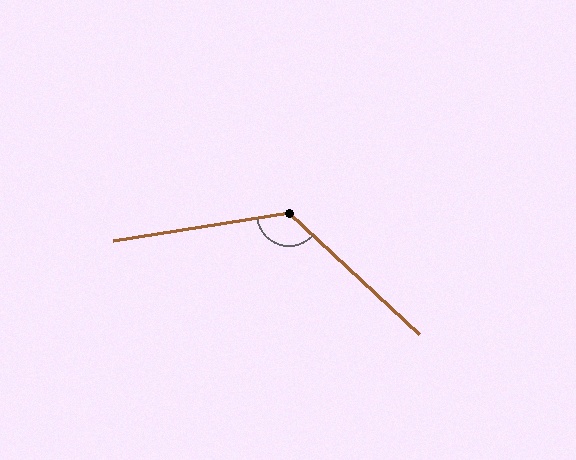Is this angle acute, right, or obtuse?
It is obtuse.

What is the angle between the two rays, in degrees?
Approximately 128 degrees.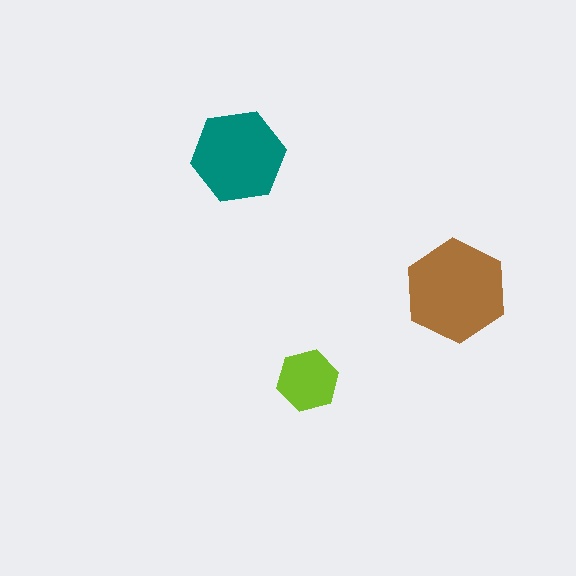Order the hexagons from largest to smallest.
the brown one, the teal one, the lime one.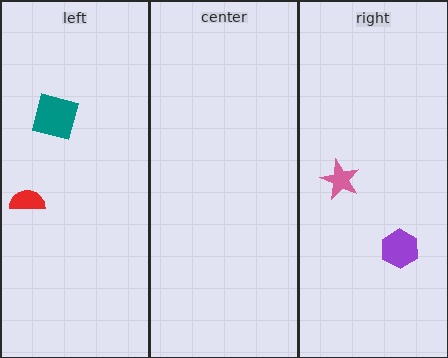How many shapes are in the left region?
2.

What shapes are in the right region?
The pink star, the purple hexagon.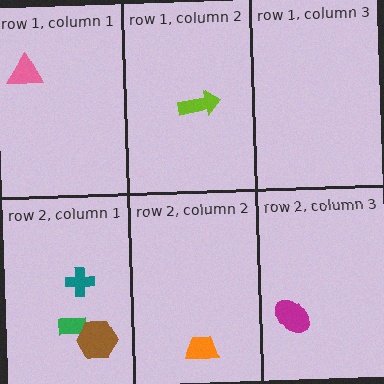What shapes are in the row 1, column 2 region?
The lime arrow.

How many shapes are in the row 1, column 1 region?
1.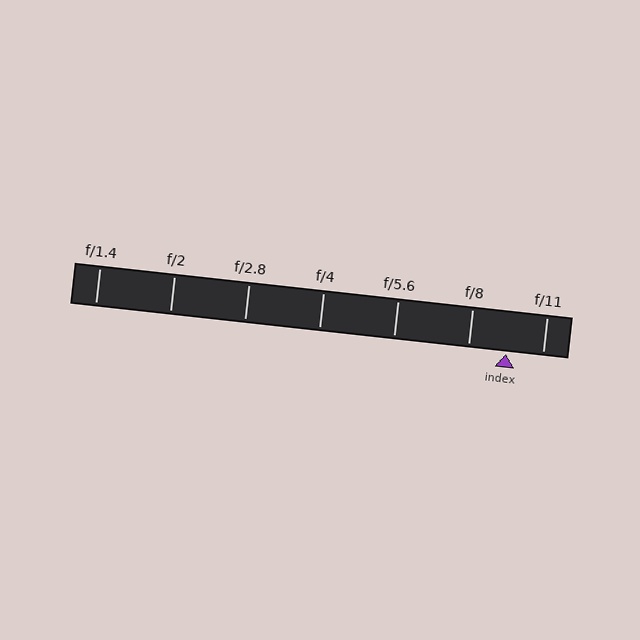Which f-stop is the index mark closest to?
The index mark is closest to f/11.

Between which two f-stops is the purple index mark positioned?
The index mark is between f/8 and f/11.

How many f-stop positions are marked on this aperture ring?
There are 7 f-stop positions marked.